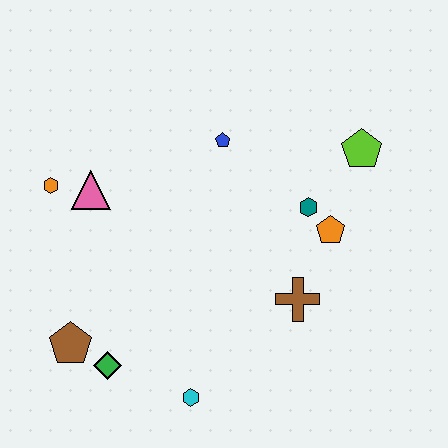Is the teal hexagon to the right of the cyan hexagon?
Yes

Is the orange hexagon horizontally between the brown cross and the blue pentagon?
No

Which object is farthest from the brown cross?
The orange hexagon is farthest from the brown cross.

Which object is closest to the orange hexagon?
The pink triangle is closest to the orange hexagon.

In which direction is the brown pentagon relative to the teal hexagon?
The brown pentagon is to the left of the teal hexagon.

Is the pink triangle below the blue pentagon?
Yes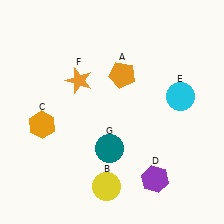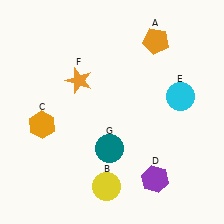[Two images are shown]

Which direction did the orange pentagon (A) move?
The orange pentagon (A) moved up.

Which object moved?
The orange pentagon (A) moved up.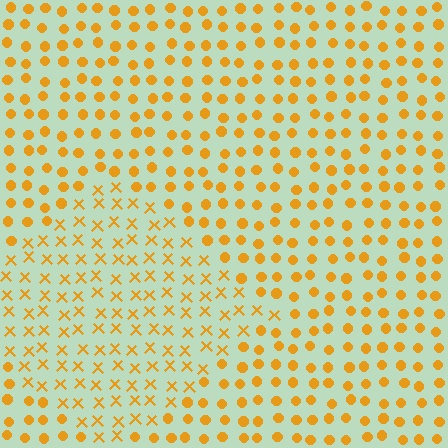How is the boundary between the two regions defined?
The boundary is defined by a change in element shape: X marks inside vs. circles outside. All elements share the same color and spacing.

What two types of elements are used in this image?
The image uses X marks inside the diamond region and circles outside it.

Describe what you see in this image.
The image is filled with small orange elements arranged in a uniform grid. A diamond-shaped region contains X marks, while the surrounding area contains circles. The boundary is defined purely by the change in element shape.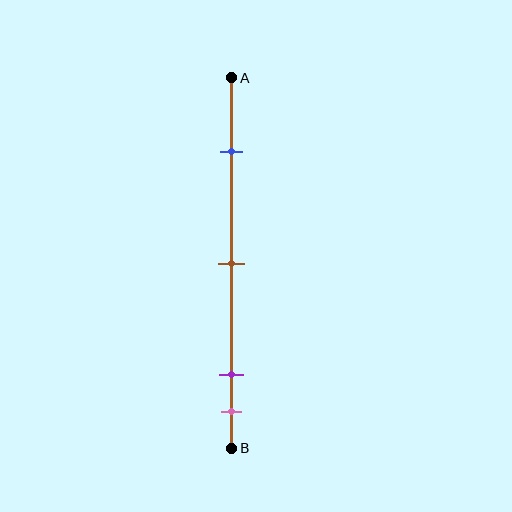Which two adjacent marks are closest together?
The purple and pink marks are the closest adjacent pair.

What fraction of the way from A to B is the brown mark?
The brown mark is approximately 50% (0.5) of the way from A to B.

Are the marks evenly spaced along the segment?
No, the marks are not evenly spaced.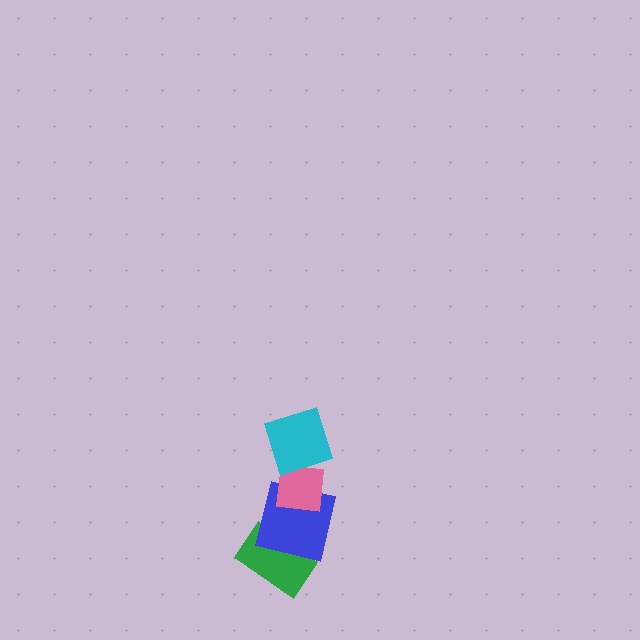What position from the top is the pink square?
The pink square is 2nd from the top.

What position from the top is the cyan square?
The cyan square is 1st from the top.